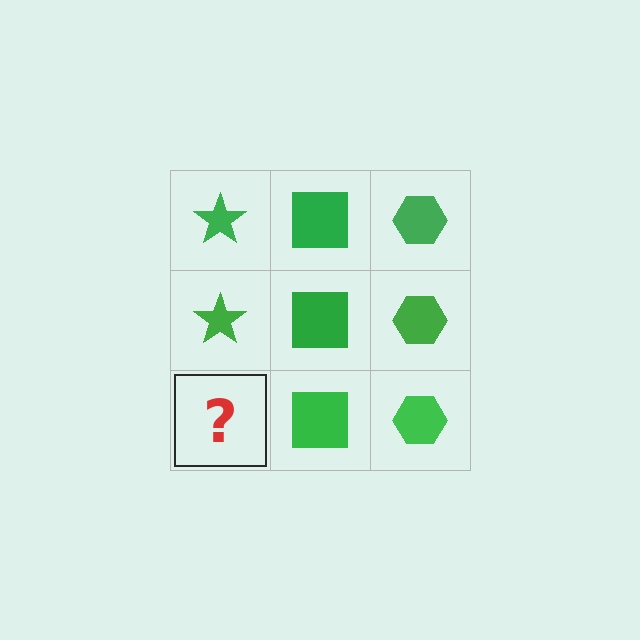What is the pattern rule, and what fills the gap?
The rule is that each column has a consistent shape. The gap should be filled with a green star.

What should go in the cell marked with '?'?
The missing cell should contain a green star.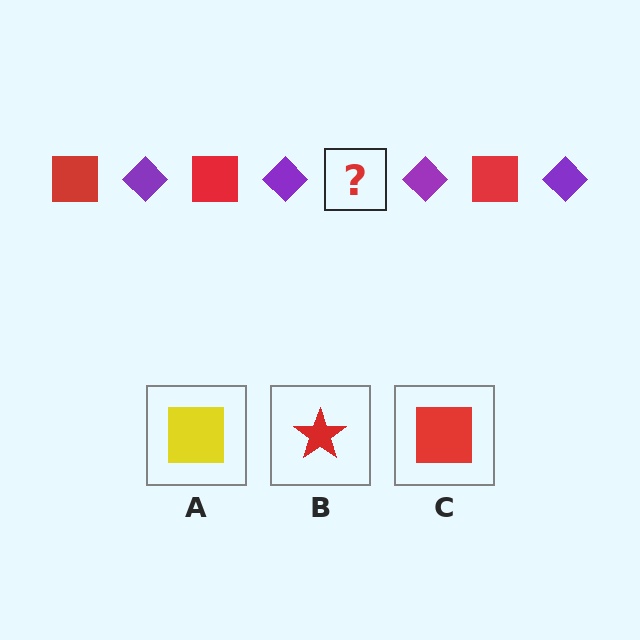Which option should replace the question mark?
Option C.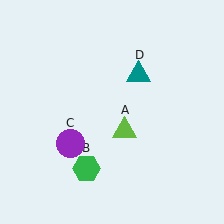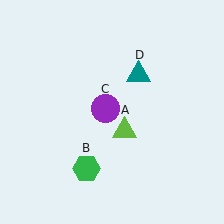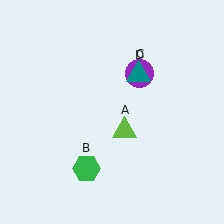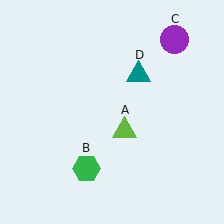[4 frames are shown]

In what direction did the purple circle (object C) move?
The purple circle (object C) moved up and to the right.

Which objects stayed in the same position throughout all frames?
Lime triangle (object A) and green hexagon (object B) and teal triangle (object D) remained stationary.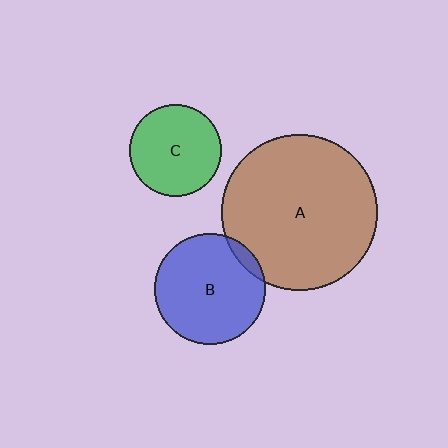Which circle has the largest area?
Circle A (brown).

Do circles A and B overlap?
Yes.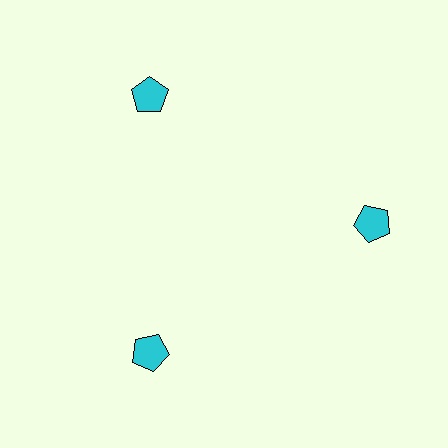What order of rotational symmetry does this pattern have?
This pattern has 3-fold rotational symmetry.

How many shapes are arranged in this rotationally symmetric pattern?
There are 3 shapes, arranged in 3 groups of 1.